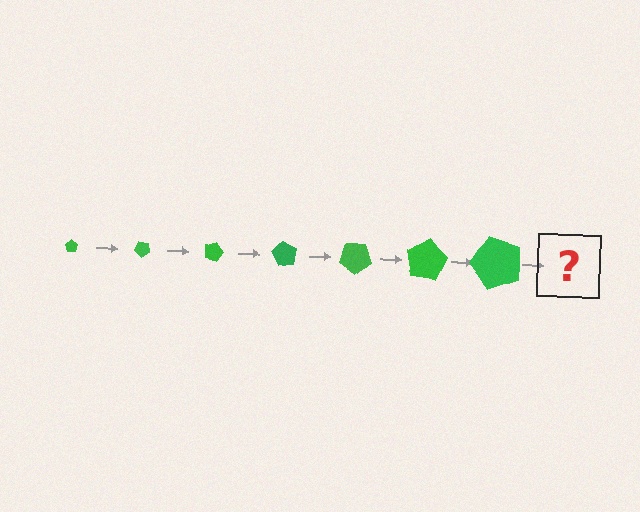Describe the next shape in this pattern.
It should be a pentagon, larger than the previous one and rotated 315 degrees from the start.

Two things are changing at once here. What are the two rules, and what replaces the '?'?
The two rules are that the pentagon grows larger each step and it rotates 45 degrees each step. The '?' should be a pentagon, larger than the previous one and rotated 315 degrees from the start.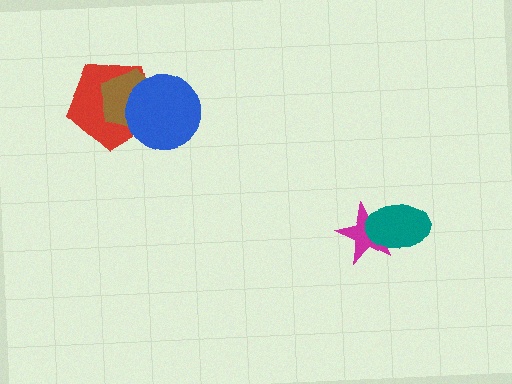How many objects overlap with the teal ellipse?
1 object overlaps with the teal ellipse.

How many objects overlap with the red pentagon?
2 objects overlap with the red pentagon.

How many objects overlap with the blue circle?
2 objects overlap with the blue circle.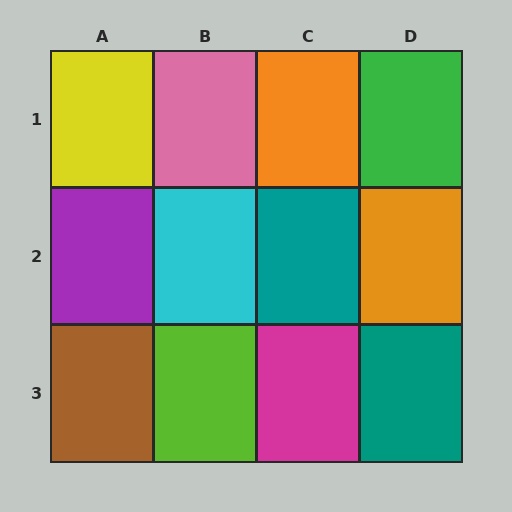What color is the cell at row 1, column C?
Orange.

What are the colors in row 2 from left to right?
Purple, cyan, teal, orange.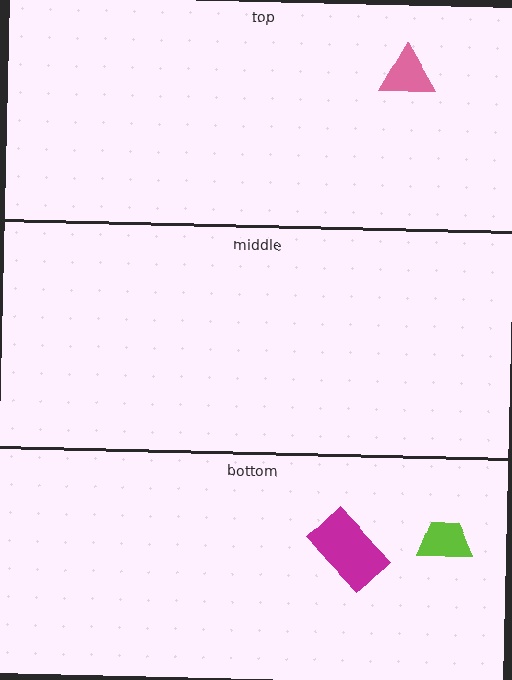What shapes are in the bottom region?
The magenta rectangle, the lime trapezoid.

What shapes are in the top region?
The pink triangle.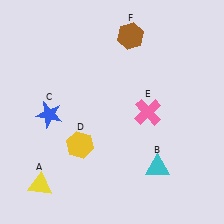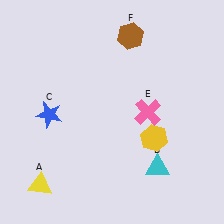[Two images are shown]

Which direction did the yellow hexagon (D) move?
The yellow hexagon (D) moved right.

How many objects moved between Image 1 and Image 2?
1 object moved between the two images.